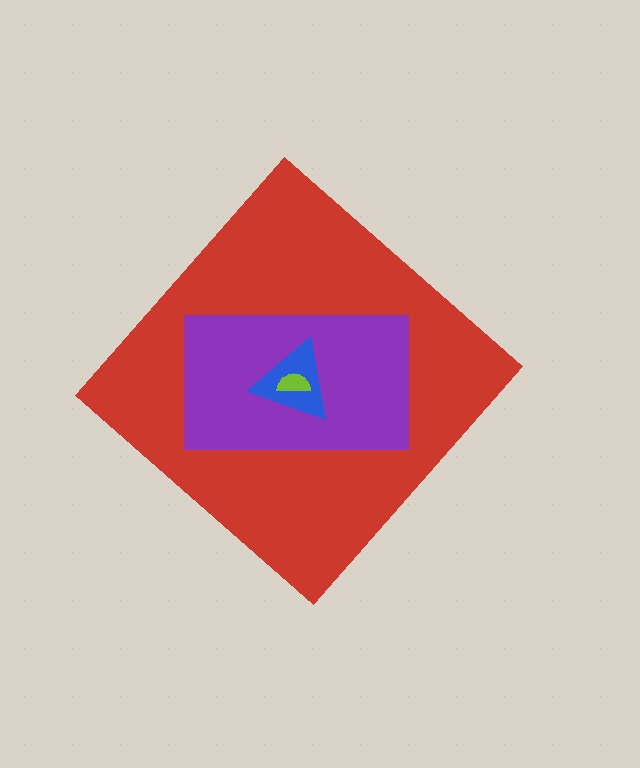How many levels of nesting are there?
4.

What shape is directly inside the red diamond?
The purple rectangle.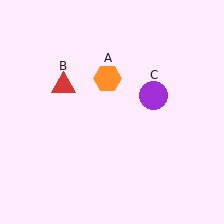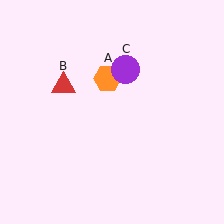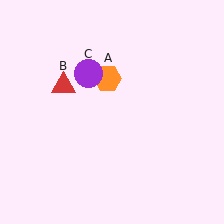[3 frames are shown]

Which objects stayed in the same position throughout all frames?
Orange hexagon (object A) and red triangle (object B) remained stationary.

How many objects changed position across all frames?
1 object changed position: purple circle (object C).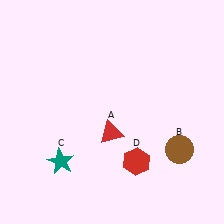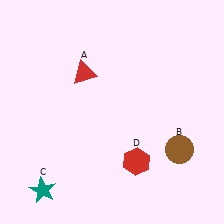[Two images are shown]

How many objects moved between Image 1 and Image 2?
2 objects moved between the two images.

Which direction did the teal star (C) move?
The teal star (C) moved down.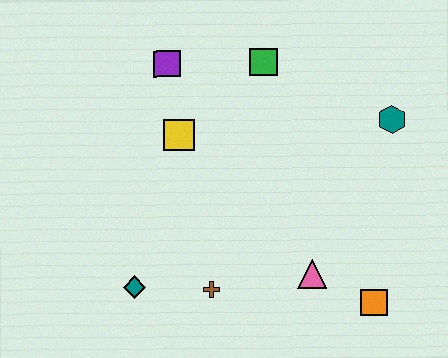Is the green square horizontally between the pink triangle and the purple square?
Yes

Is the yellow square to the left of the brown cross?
Yes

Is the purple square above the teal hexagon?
Yes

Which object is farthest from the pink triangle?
The purple square is farthest from the pink triangle.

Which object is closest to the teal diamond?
The brown cross is closest to the teal diamond.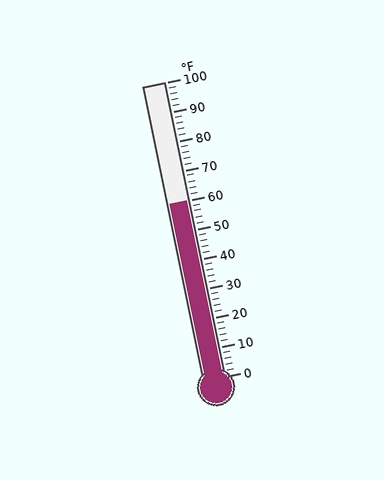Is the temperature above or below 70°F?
The temperature is below 70°F.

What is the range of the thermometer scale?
The thermometer scale ranges from 0°F to 100°F.